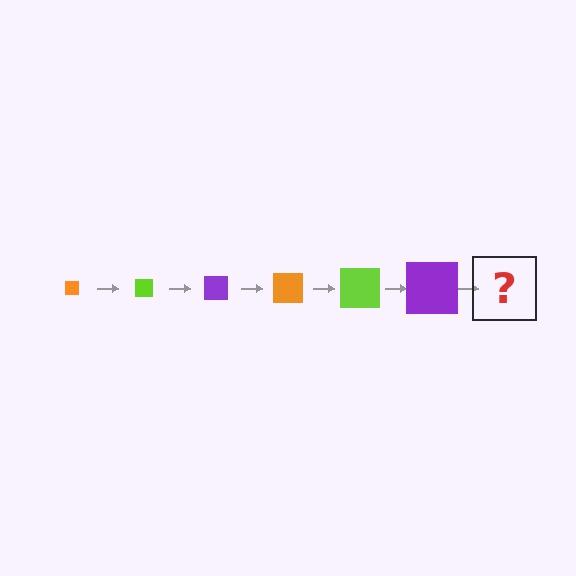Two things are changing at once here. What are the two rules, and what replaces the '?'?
The two rules are that the square grows larger each step and the color cycles through orange, lime, and purple. The '?' should be an orange square, larger than the previous one.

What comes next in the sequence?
The next element should be an orange square, larger than the previous one.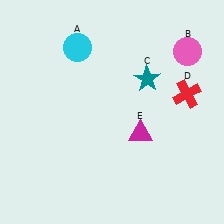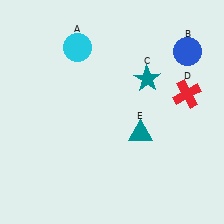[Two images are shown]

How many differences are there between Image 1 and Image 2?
There are 2 differences between the two images.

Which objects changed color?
B changed from pink to blue. E changed from magenta to teal.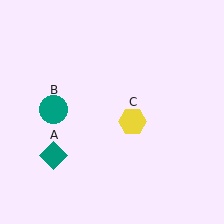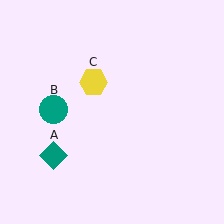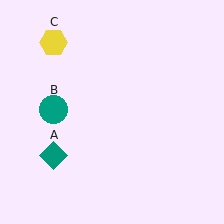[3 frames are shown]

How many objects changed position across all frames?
1 object changed position: yellow hexagon (object C).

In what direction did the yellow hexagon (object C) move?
The yellow hexagon (object C) moved up and to the left.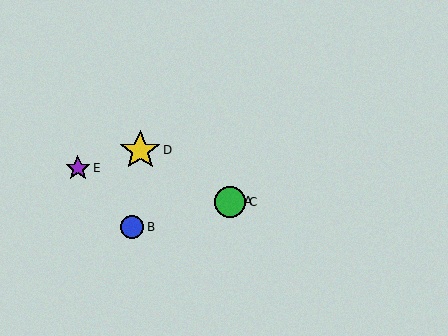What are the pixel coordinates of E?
Object E is at (78, 168).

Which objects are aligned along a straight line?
Objects A, C, D are aligned along a straight line.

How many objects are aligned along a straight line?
3 objects (A, C, D) are aligned along a straight line.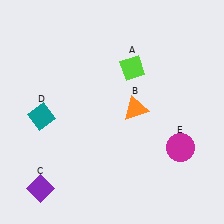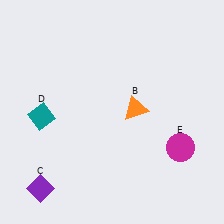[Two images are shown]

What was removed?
The lime diamond (A) was removed in Image 2.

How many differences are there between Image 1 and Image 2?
There is 1 difference between the two images.